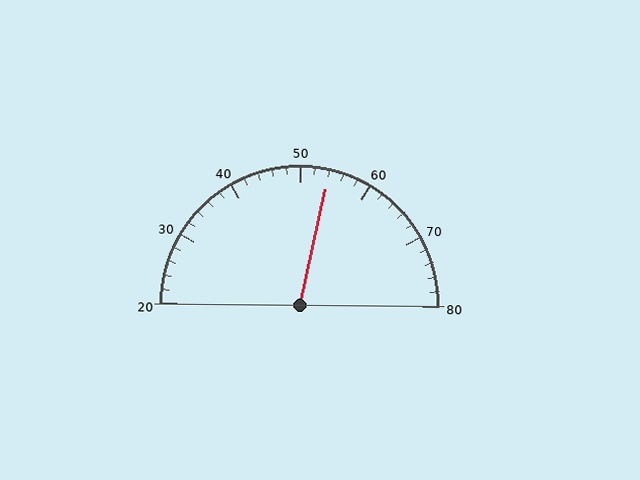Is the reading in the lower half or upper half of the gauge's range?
The reading is in the upper half of the range (20 to 80).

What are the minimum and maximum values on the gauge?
The gauge ranges from 20 to 80.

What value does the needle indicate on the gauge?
The needle indicates approximately 54.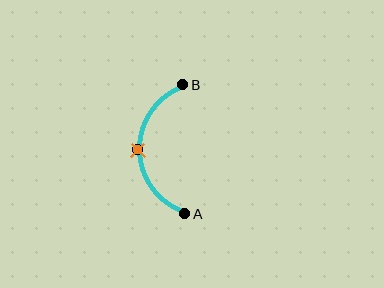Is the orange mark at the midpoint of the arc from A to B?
Yes. The orange mark lies on the arc at equal arc-length from both A and B — it is the arc midpoint.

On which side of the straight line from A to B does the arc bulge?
The arc bulges to the left of the straight line connecting A and B.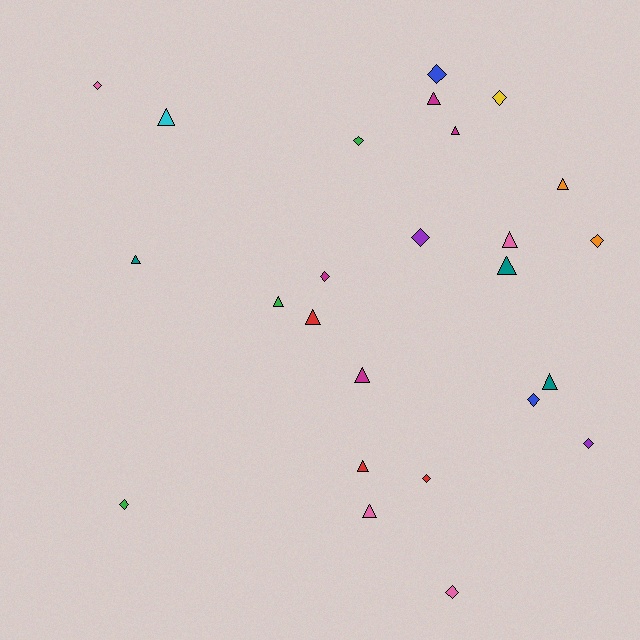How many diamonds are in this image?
There are 12 diamonds.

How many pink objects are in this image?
There are 4 pink objects.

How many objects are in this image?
There are 25 objects.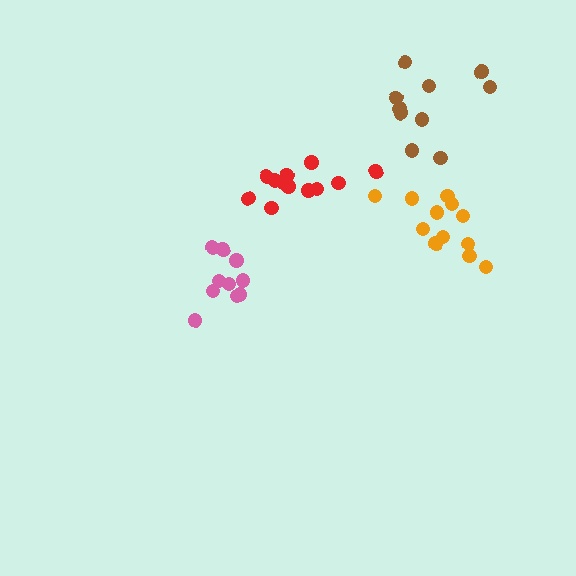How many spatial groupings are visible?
There are 4 spatial groupings.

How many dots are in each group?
Group 1: 12 dots, Group 2: 10 dots, Group 3: 10 dots, Group 4: 12 dots (44 total).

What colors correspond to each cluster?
The clusters are colored: red, pink, brown, orange.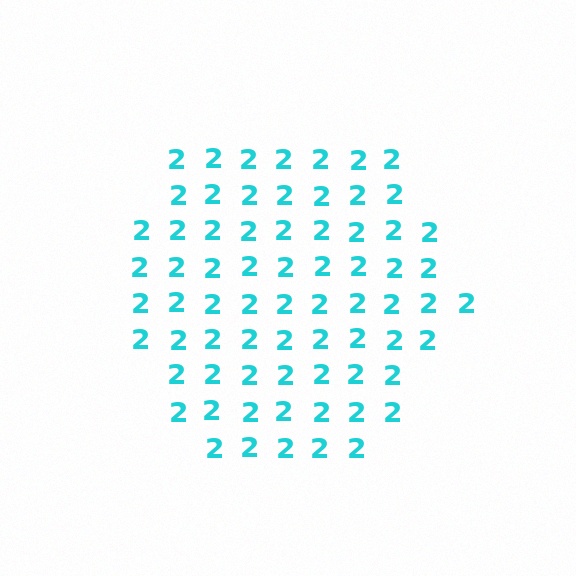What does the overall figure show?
The overall figure shows a hexagon.